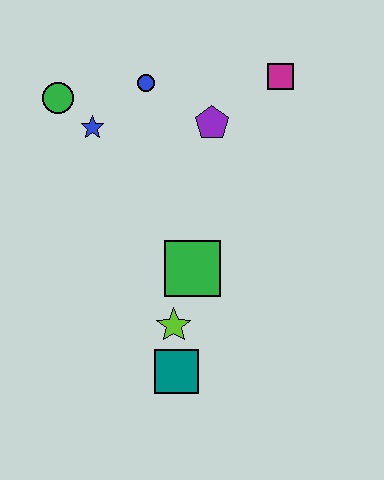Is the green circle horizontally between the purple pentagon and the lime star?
No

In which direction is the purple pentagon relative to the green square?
The purple pentagon is above the green square.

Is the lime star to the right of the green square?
No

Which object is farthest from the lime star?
The magenta square is farthest from the lime star.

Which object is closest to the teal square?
The lime star is closest to the teal square.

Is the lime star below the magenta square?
Yes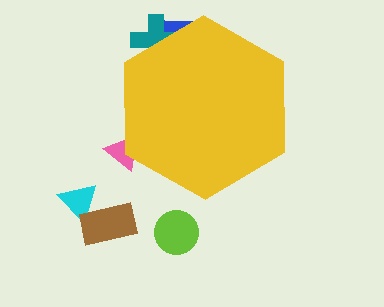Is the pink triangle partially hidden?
Yes, the pink triangle is partially hidden behind the yellow hexagon.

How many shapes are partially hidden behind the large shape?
3 shapes are partially hidden.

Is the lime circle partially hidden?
No, the lime circle is fully visible.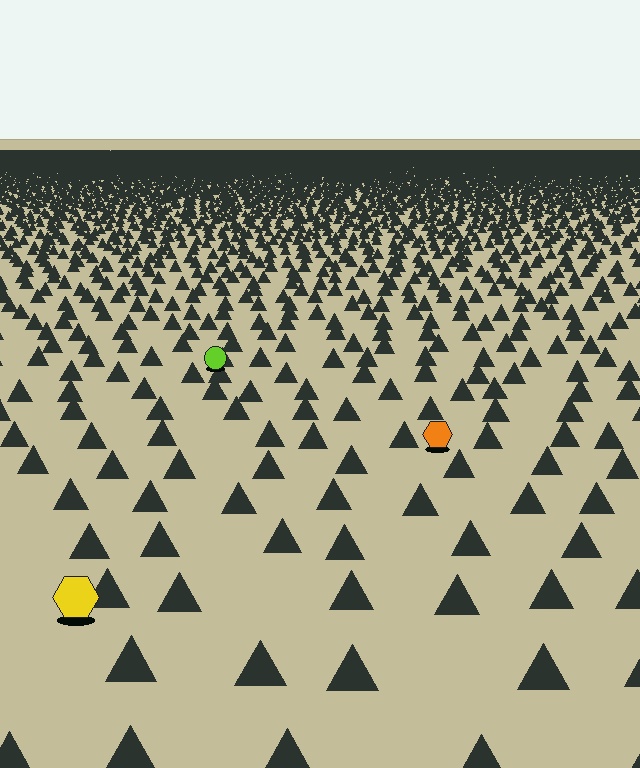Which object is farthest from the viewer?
The lime circle is farthest from the viewer. It appears smaller and the ground texture around it is denser.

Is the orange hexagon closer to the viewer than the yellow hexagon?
No. The yellow hexagon is closer — you can tell from the texture gradient: the ground texture is coarser near it.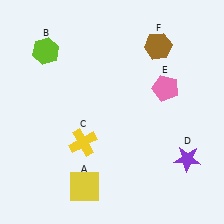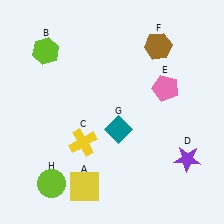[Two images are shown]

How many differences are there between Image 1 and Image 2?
There are 2 differences between the two images.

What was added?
A teal diamond (G), a lime circle (H) were added in Image 2.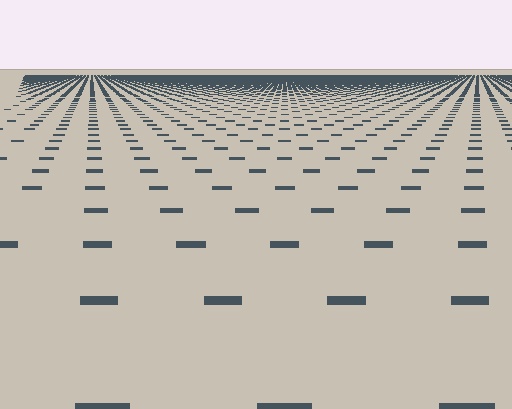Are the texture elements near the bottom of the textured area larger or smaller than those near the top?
Larger. Near the bottom, elements are closer to the viewer and appear at a bigger on-screen size.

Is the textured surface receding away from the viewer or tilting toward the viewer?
The surface is receding away from the viewer. Texture elements get smaller and denser toward the top.